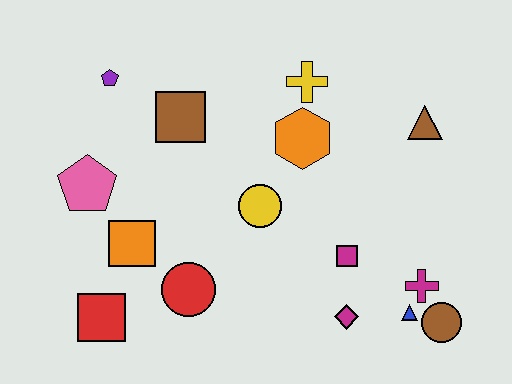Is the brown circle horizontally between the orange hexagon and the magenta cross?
No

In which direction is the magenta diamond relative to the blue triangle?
The magenta diamond is to the left of the blue triangle.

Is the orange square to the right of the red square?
Yes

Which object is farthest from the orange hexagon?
The red square is farthest from the orange hexagon.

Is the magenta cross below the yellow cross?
Yes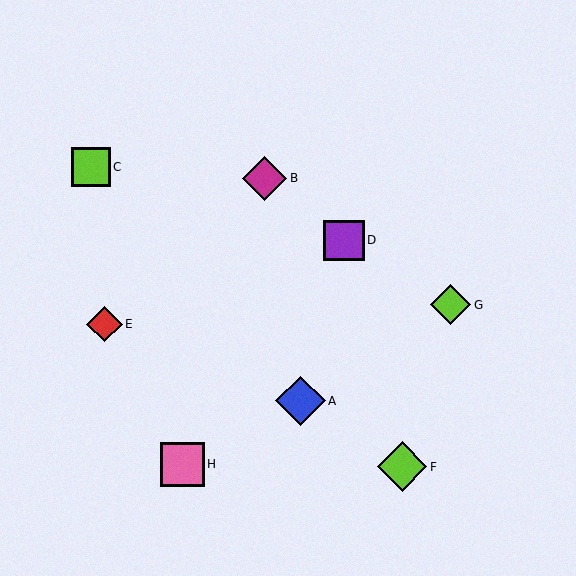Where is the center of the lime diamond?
The center of the lime diamond is at (450, 305).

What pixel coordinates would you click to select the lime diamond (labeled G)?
Click at (450, 305) to select the lime diamond G.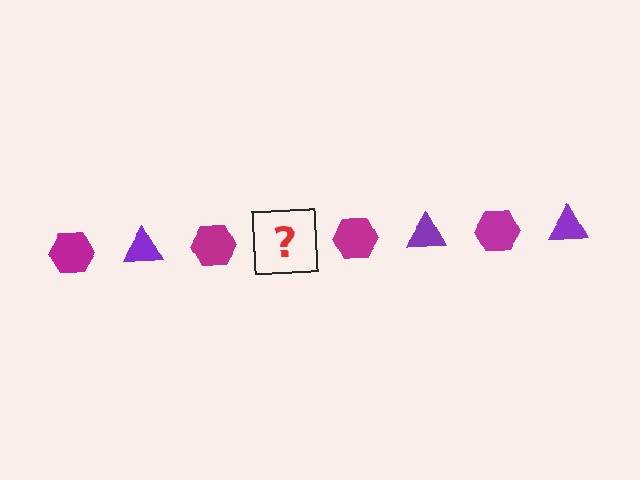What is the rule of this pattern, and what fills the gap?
The rule is that the pattern alternates between magenta hexagon and purple triangle. The gap should be filled with a purple triangle.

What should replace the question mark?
The question mark should be replaced with a purple triangle.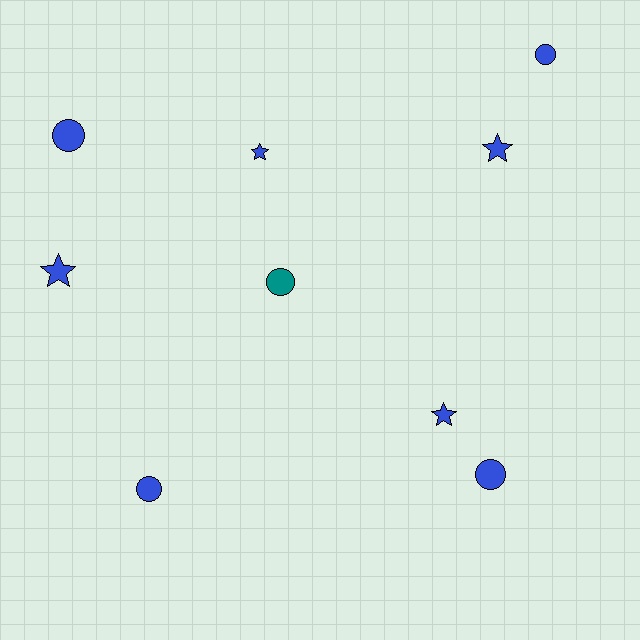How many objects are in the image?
There are 9 objects.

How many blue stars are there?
There are 4 blue stars.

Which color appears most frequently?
Blue, with 8 objects.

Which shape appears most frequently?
Circle, with 5 objects.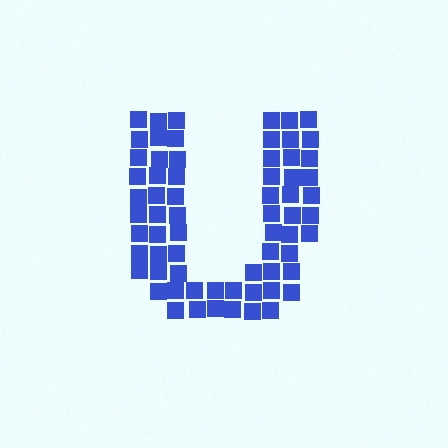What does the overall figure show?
The overall figure shows the letter U.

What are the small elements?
The small elements are squares.